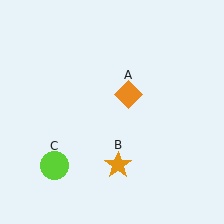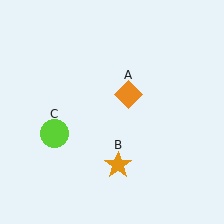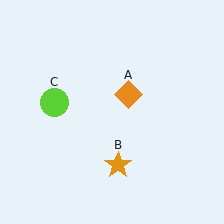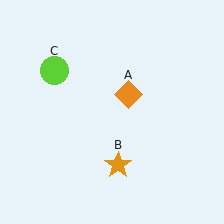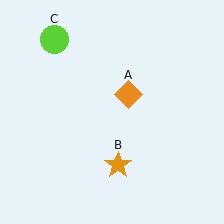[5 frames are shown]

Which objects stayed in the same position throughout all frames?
Orange diamond (object A) and orange star (object B) remained stationary.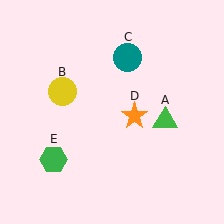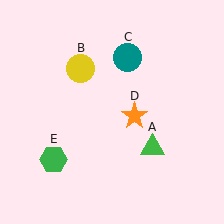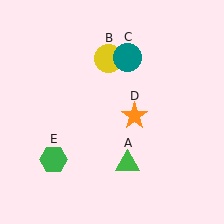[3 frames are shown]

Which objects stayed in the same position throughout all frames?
Teal circle (object C) and orange star (object D) and green hexagon (object E) remained stationary.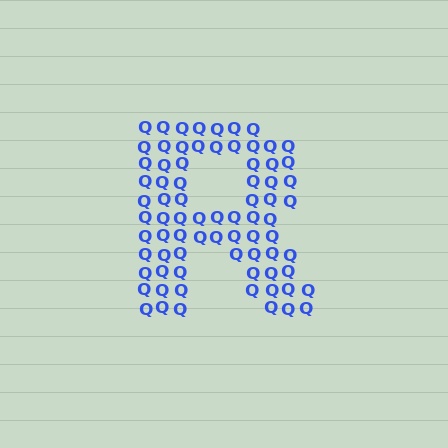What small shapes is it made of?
It is made of small letter Q's.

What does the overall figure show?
The overall figure shows the letter R.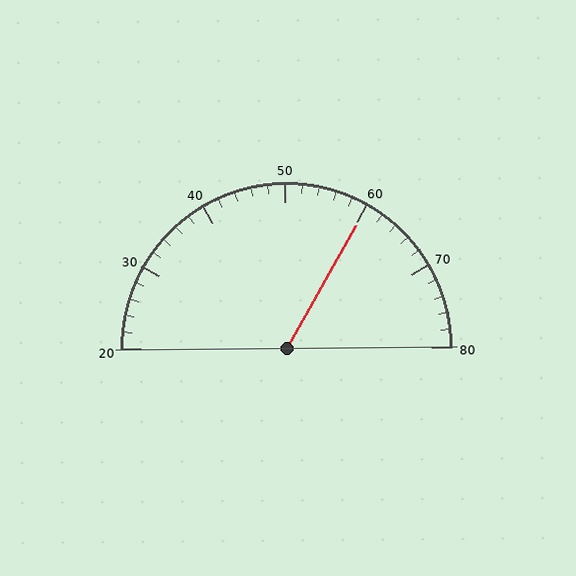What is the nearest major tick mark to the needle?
The nearest major tick mark is 60.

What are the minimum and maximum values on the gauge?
The gauge ranges from 20 to 80.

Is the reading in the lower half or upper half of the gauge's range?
The reading is in the upper half of the range (20 to 80).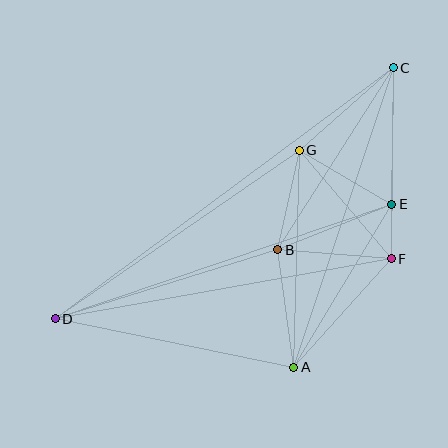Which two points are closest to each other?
Points E and F are closest to each other.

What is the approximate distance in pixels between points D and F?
The distance between D and F is approximately 341 pixels.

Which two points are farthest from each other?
Points C and D are farthest from each other.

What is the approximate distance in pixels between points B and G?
The distance between B and G is approximately 102 pixels.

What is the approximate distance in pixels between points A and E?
The distance between A and E is approximately 190 pixels.